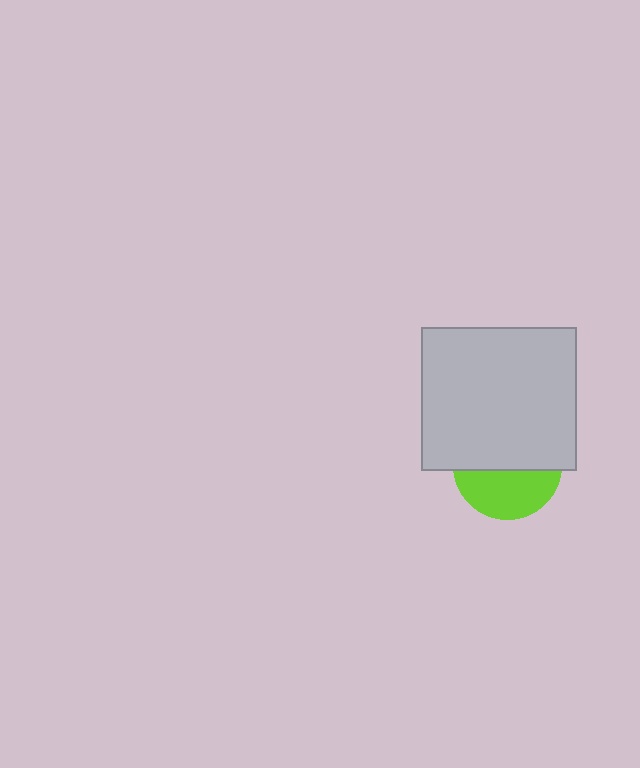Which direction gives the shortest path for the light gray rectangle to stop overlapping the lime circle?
Moving up gives the shortest separation.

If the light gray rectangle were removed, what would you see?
You would see the complete lime circle.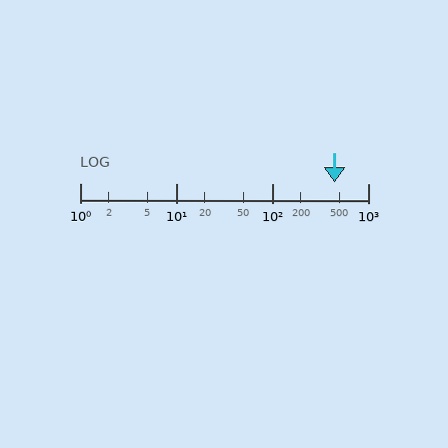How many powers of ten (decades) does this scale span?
The scale spans 3 decades, from 1 to 1000.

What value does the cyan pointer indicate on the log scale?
The pointer indicates approximately 450.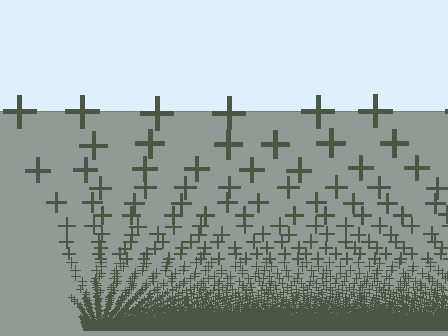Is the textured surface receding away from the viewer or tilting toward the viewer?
The surface appears to tilt toward the viewer. Texture elements get larger and sparser toward the top.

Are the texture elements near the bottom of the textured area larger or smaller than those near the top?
Smaller. The gradient is inverted — elements near the bottom are smaller and denser.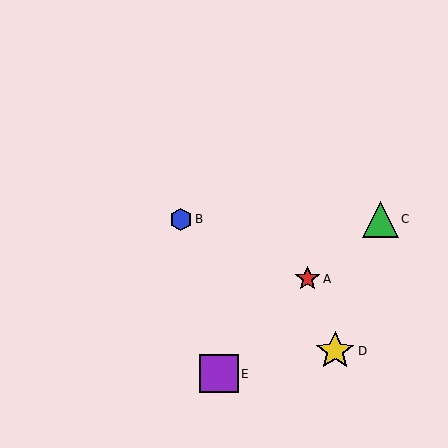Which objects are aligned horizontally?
Objects B, C are aligned horizontally.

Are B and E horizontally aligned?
No, B is at y≈219 and E is at y≈374.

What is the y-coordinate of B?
Object B is at y≈219.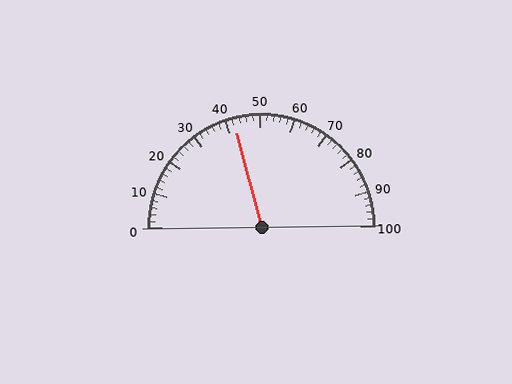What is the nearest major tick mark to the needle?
The nearest major tick mark is 40.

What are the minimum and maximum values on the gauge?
The gauge ranges from 0 to 100.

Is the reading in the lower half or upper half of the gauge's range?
The reading is in the lower half of the range (0 to 100).